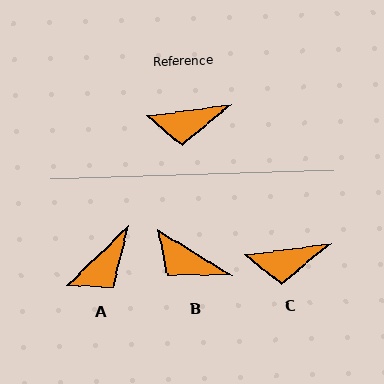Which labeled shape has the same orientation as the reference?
C.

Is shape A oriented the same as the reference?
No, it is off by about 37 degrees.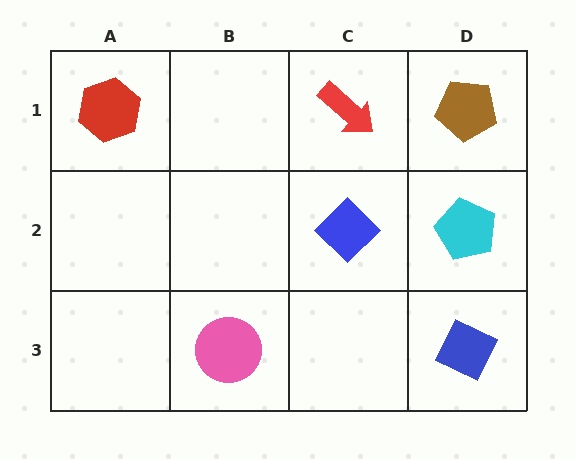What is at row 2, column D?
A cyan pentagon.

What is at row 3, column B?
A pink circle.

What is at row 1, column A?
A red hexagon.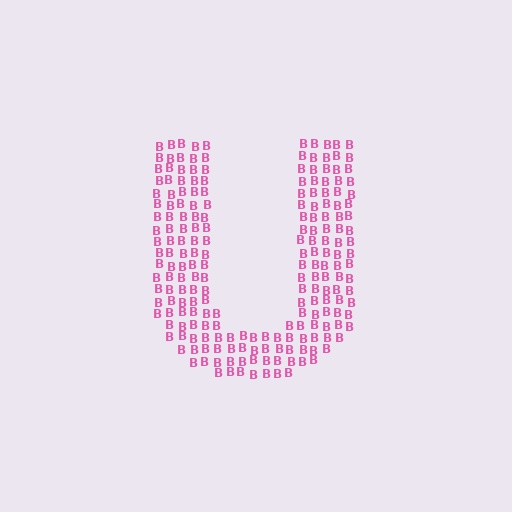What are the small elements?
The small elements are letter B's.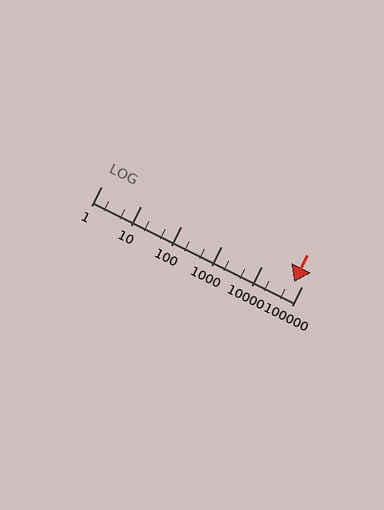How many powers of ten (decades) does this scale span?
The scale spans 5 decades, from 1 to 100000.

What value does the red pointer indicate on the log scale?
The pointer indicates approximately 66000.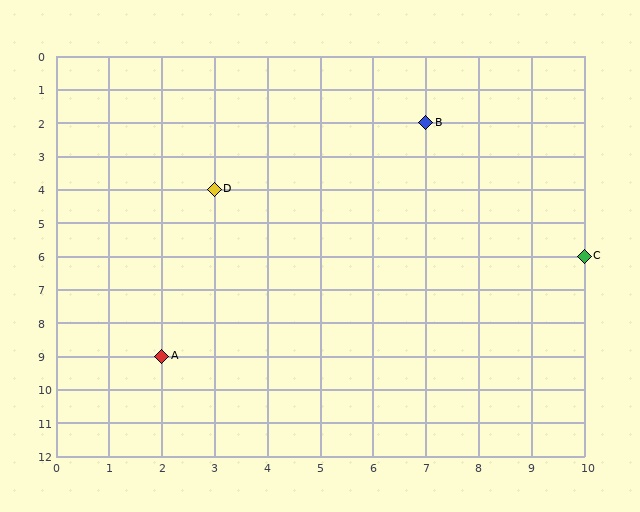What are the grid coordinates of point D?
Point D is at grid coordinates (3, 4).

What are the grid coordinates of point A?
Point A is at grid coordinates (2, 9).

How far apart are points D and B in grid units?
Points D and B are 4 columns and 2 rows apart (about 4.5 grid units diagonally).